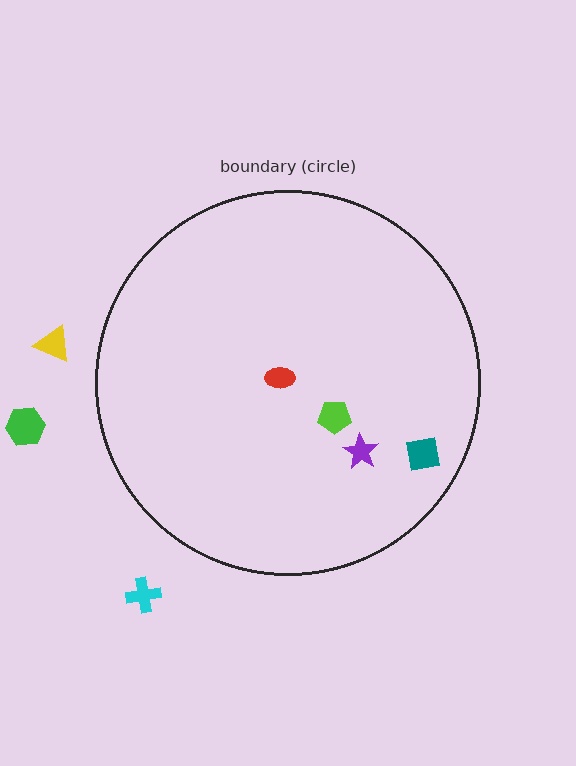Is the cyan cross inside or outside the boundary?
Outside.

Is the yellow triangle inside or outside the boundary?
Outside.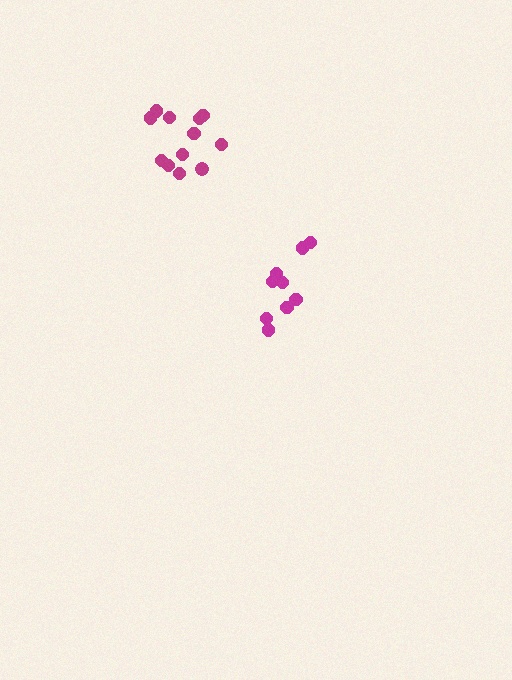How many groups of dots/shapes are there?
There are 2 groups.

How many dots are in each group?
Group 1: 12 dots, Group 2: 9 dots (21 total).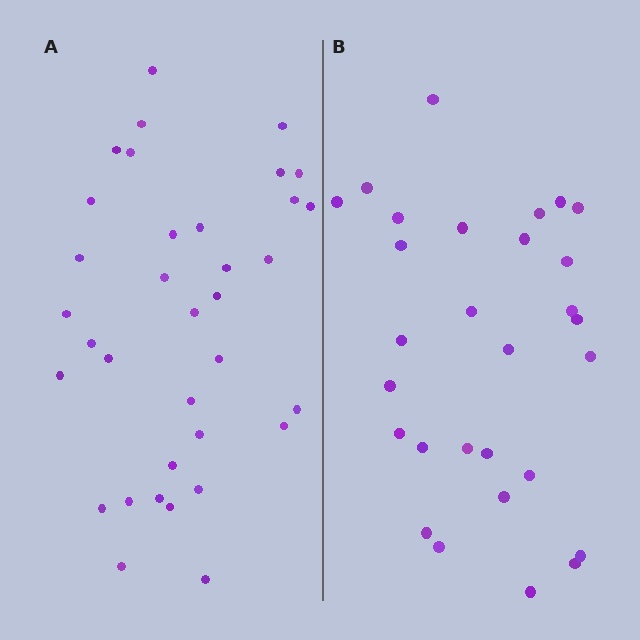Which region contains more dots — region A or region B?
Region A (the left region) has more dots.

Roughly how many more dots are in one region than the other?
Region A has about 6 more dots than region B.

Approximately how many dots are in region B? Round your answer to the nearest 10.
About 30 dots. (The exact count is 29, which rounds to 30.)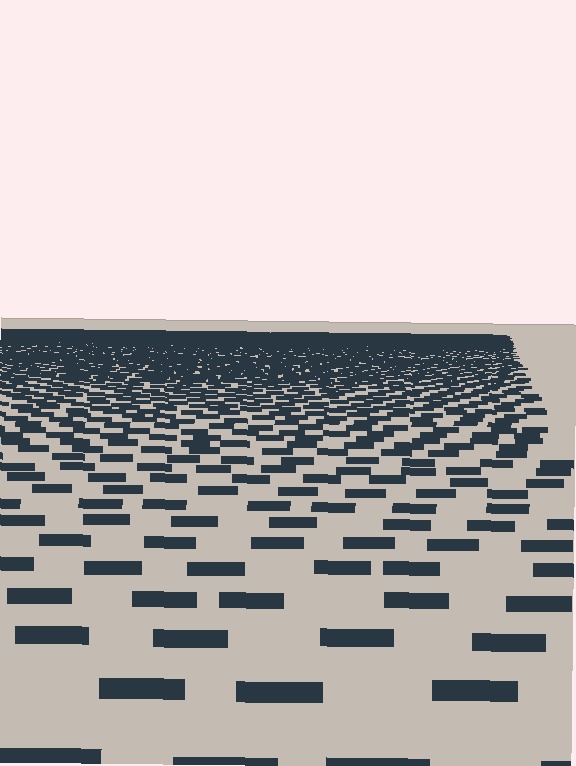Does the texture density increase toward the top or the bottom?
Density increases toward the top.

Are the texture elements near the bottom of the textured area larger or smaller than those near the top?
Larger. Near the bottom, elements are closer to the viewer and appear at a bigger on-screen size.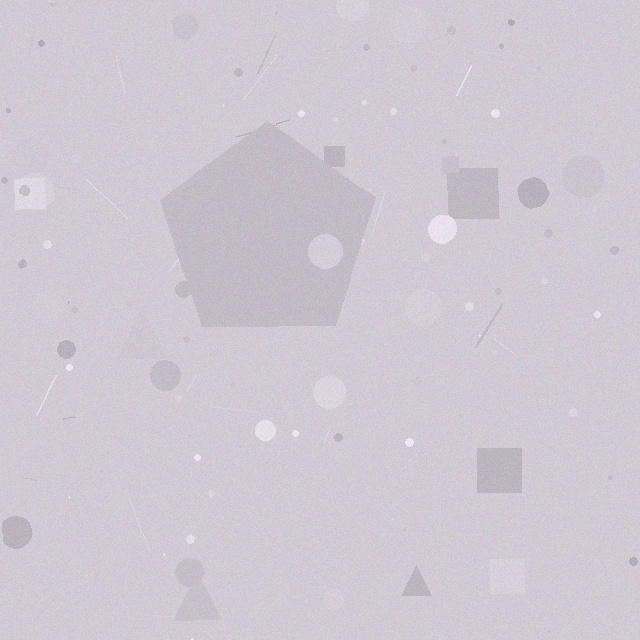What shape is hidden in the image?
A pentagon is hidden in the image.